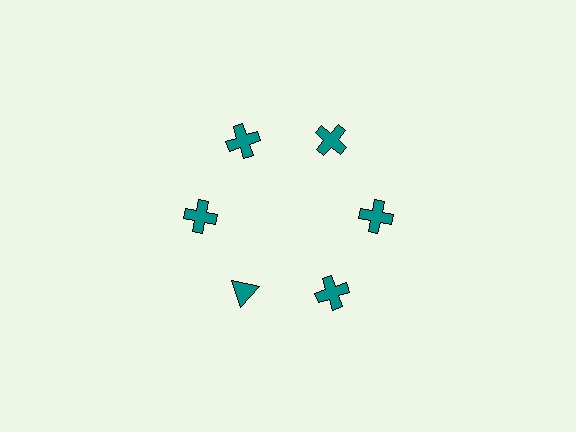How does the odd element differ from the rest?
It has a different shape: triangle instead of cross.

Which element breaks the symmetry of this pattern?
The teal triangle at roughly the 7 o'clock position breaks the symmetry. All other shapes are teal crosses.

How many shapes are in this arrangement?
There are 6 shapes arranged in a ring pattern.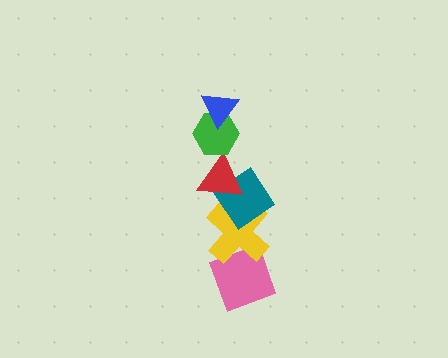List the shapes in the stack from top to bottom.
From top to bottom: the blue triangle, the green hexagon, the red triangle, the teal diamond, the yellow cross, the pink diamond.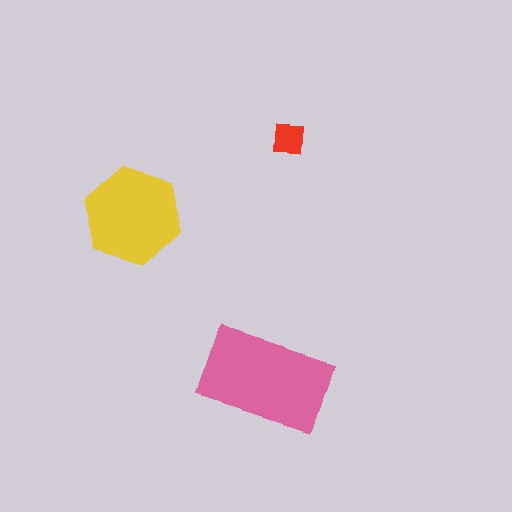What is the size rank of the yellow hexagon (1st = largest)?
2nd.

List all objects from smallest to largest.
The red square, the yellow hexagon, the pink rectangle.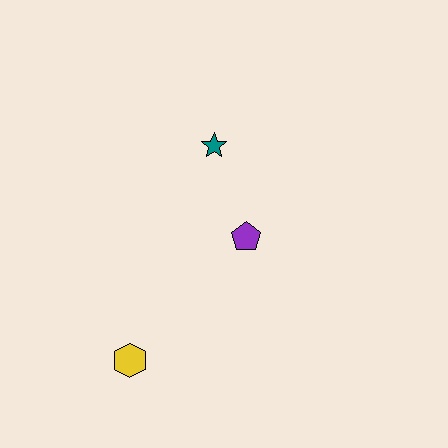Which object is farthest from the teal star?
The yellow hexagon is farthest from the teal star.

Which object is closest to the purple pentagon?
The teal star is closest to the purple pentagon.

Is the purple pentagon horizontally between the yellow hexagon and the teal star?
No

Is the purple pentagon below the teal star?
Yes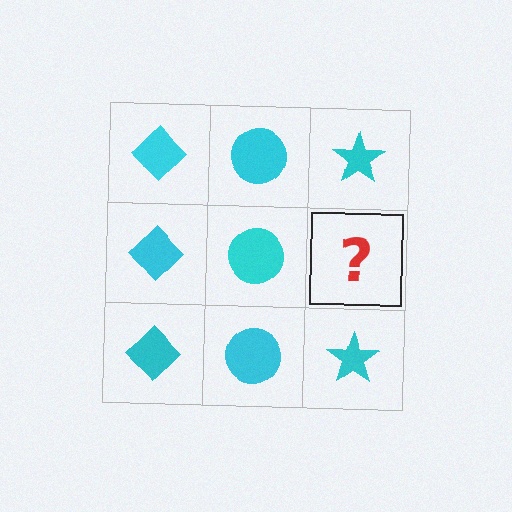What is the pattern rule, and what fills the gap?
The rule is that each column has a consistent shape. The gap should be filled with a cyan star.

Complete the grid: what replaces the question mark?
The question mark should be replaced with a cyan star.